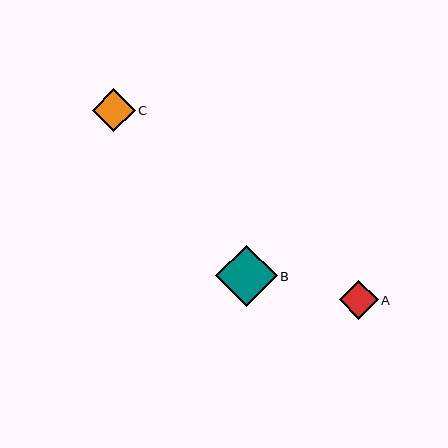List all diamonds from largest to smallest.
From largest to smallest: B, C, A.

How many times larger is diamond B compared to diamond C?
Diamond B is approximately 1.4 times the size of diamond C.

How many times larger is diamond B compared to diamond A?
Diamond B is approximately 1.6 times the size of diamond A.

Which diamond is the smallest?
Diamond A is the smallest with a size of approximately 38 pixels.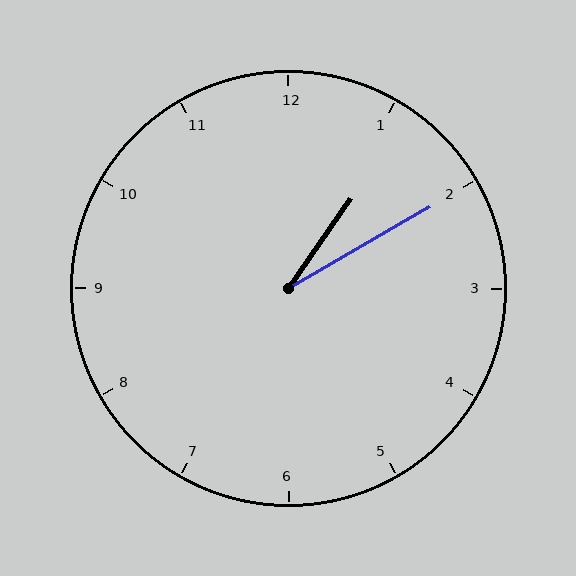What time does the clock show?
1:10.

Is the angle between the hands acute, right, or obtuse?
It is acute.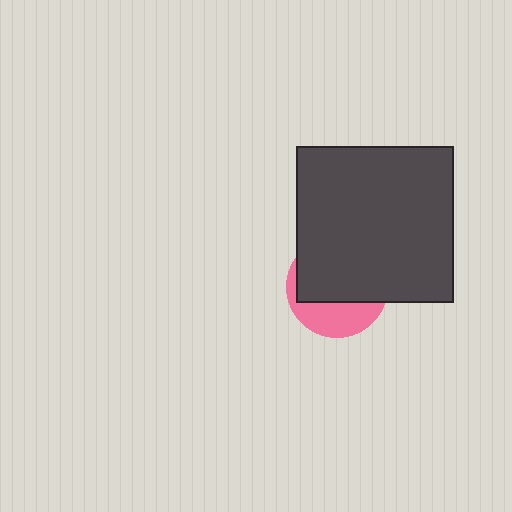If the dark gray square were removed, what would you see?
You would see the complete pink circle.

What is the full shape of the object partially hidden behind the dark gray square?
The partially hidden object is a pink circle.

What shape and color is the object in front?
The object in front is a dark gray square.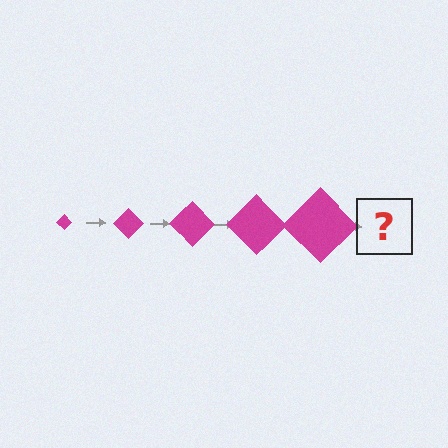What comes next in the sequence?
The next element should be a magenta diamond, larger than the previous one.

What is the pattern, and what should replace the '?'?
The pattern is that the diamond gets progressively larger each step. The '?' should be a magenta diamond, larger than the previous one.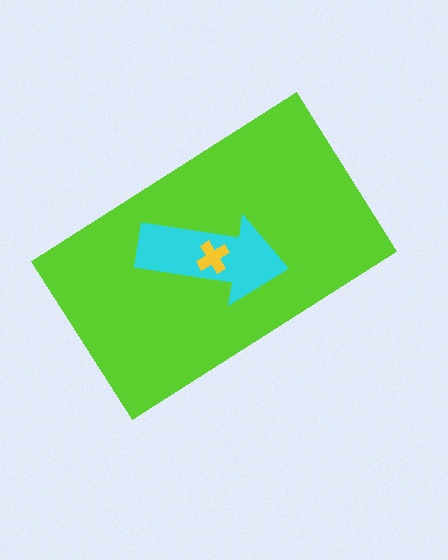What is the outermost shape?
The lime rectangle.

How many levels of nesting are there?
3.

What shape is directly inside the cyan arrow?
The yellow cross.